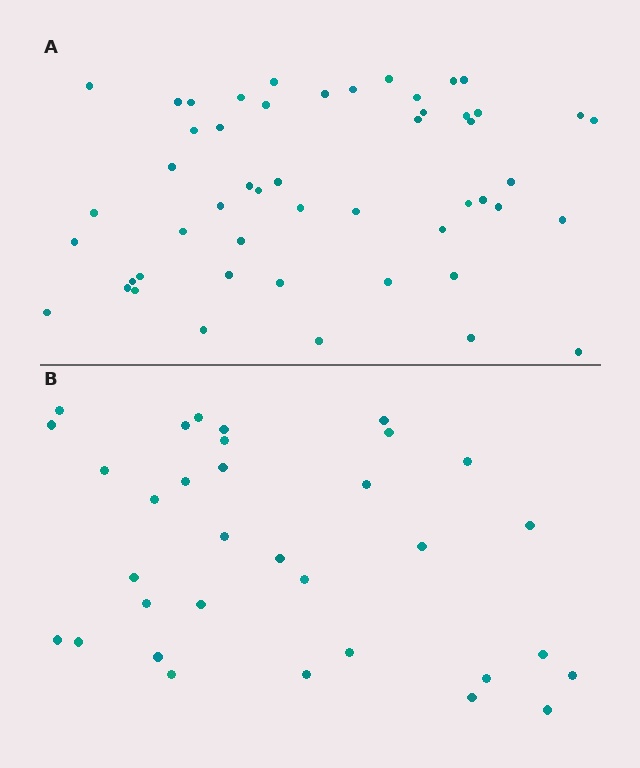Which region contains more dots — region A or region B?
Region A (the top region) has more dots.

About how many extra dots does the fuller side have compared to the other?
Region A has approximately 20 more dots than region B.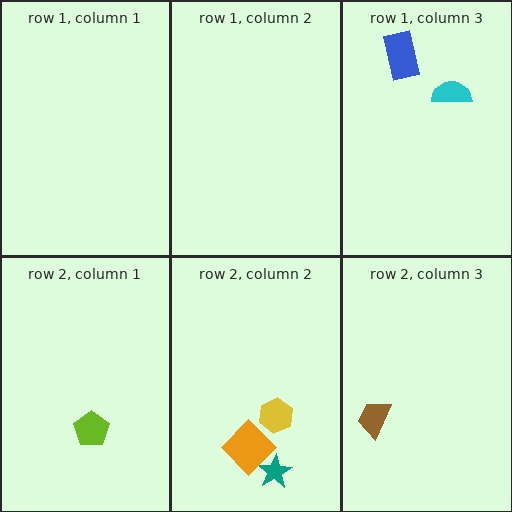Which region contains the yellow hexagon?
The row 2, column 2 region.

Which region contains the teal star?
The row 2, column 2 region.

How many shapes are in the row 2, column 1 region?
1.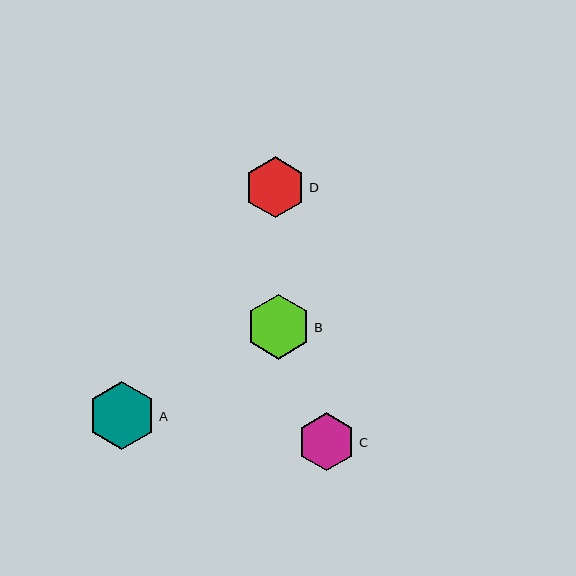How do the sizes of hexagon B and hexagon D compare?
Hexagon B and hexagon D are approximately the same size.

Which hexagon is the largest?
Hexagon A is the largest with a size of approximately 67 pixels.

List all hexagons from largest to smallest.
From largest to smallest: A, B, D, C.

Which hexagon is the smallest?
Hexagon C is the smallest with a size of approximately 57 pixels.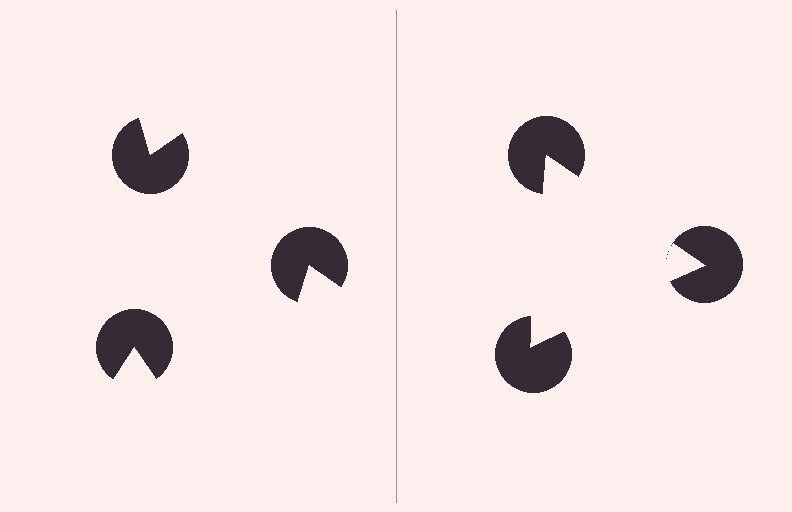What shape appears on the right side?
An illusory triangle.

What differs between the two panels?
The pac-man discs are positioned identically on both sides; only the wedge orientations differ. On the right they align to a triangle; on the left they are misaligned.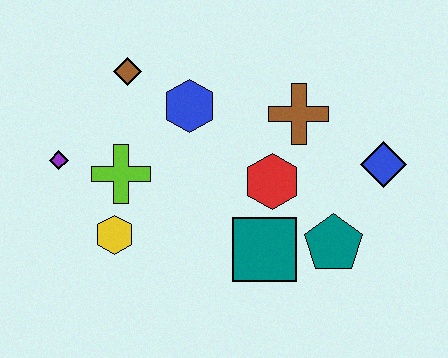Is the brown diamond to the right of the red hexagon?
No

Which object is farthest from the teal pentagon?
The purple diamond is farthest from the teal pentagon.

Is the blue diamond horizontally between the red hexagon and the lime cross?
No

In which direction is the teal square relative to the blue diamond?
The teal square is to the left of the blue diamond.